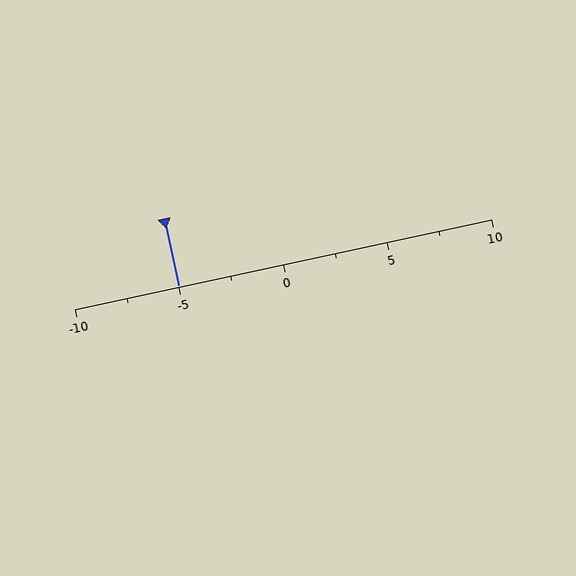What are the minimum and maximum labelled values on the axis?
The axis runs from -10 to 10.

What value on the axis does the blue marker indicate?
The marker indicates approximately -5.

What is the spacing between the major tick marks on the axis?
The major ticks are spaced 5 apart.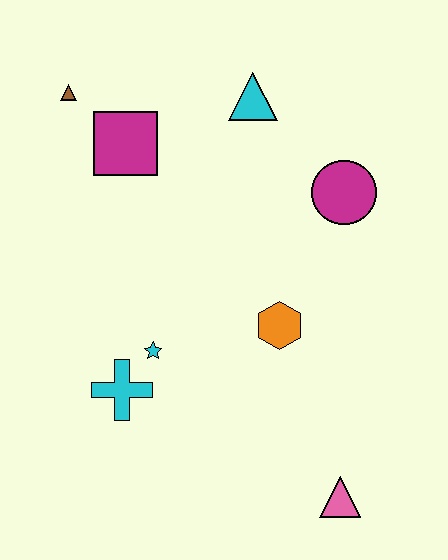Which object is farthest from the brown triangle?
The pink triangle is farthest from the brown triangle.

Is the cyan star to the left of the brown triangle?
No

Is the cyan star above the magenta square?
No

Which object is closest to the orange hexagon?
The cyan star is closest to the orange hexagon.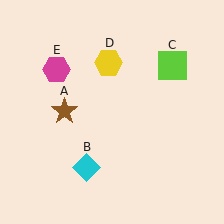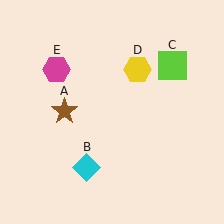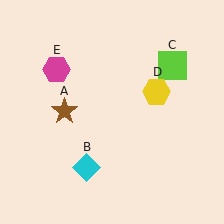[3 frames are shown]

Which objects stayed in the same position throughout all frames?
Brown star (object A) and cyan diamond (object B) and lime square (object C) and magenta hexagon (object E) remained stationary.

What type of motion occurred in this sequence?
The yellow hexagon (object D) rotated clockwise around the center of the scene.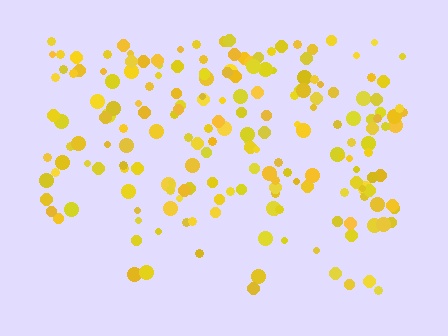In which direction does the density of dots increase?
From bottom to top, with the top side densest.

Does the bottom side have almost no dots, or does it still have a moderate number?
Still a moderate number, just noticeably fewer than the top.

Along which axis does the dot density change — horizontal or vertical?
Vertical.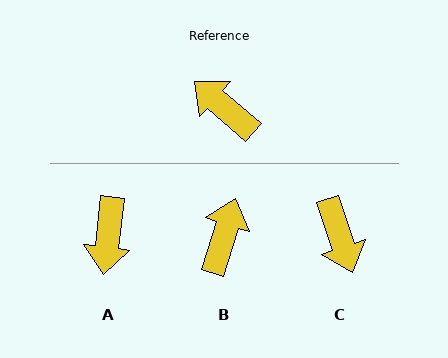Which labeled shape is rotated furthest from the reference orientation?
C, about 149 degrees away.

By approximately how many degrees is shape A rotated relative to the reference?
Approximately 124 degrees counter-clockwise.